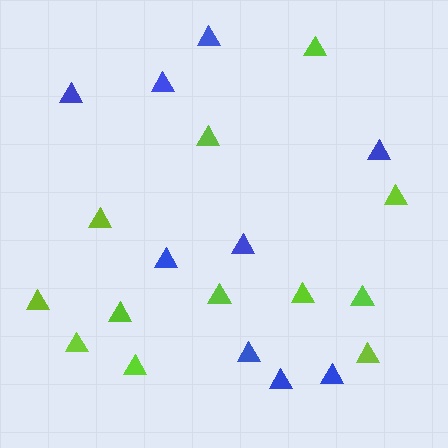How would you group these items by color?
There are 2 groups: one group of blue triangles (9) and one group of lime triangles (12).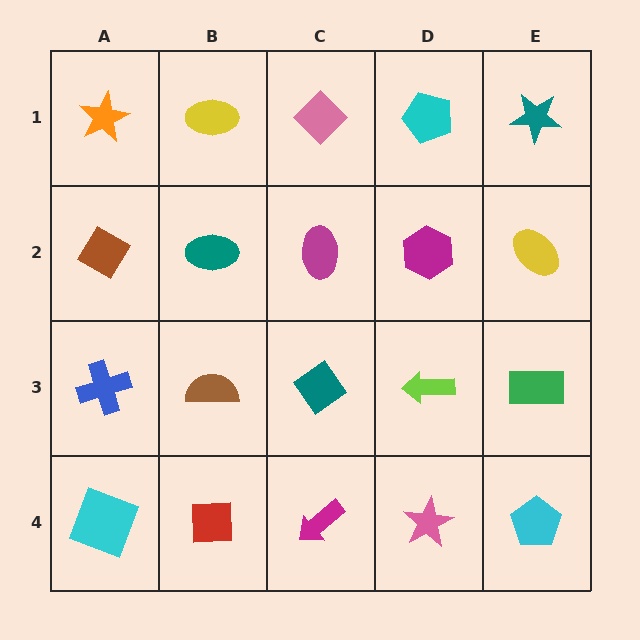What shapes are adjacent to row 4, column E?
A green rectangle (row 3, column E), a pink star (row 4, column D).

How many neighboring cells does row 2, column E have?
3.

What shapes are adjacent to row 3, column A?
A brown diamond (row 2, column A), a cyan square (row 4, column A), a brown semicircle (row 3, column B).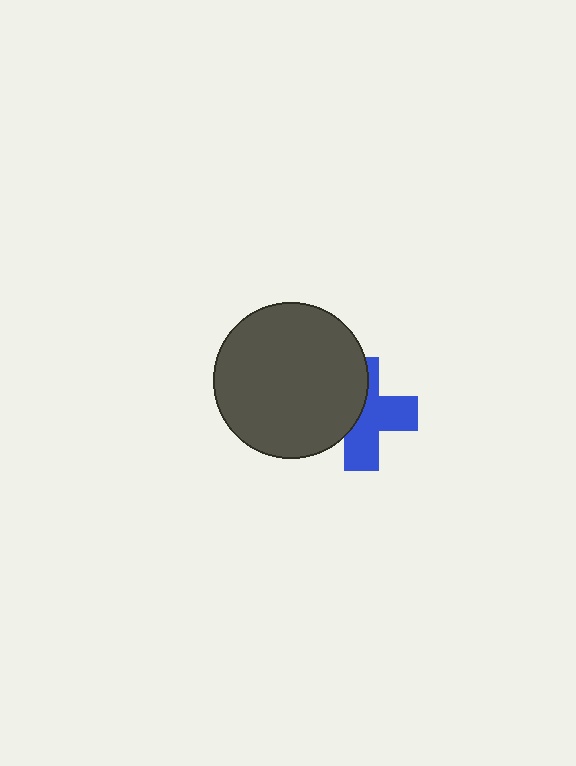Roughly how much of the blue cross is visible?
About half of it is visible (roughly 56%).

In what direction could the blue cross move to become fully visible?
The blue cross could move right. That would shift it out from behind the dark gray circle entirely.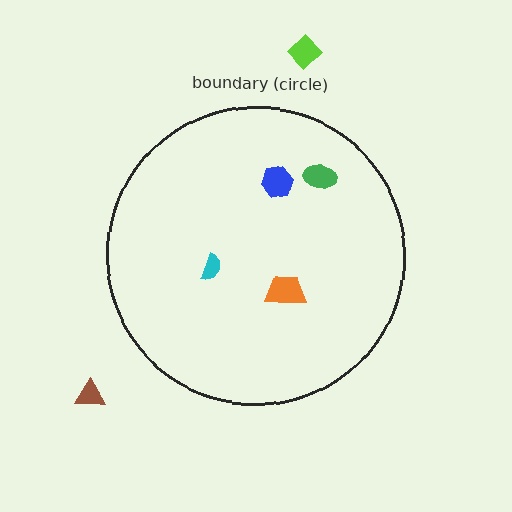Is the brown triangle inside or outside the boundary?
Outside.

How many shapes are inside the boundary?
4 inside, 2 outside.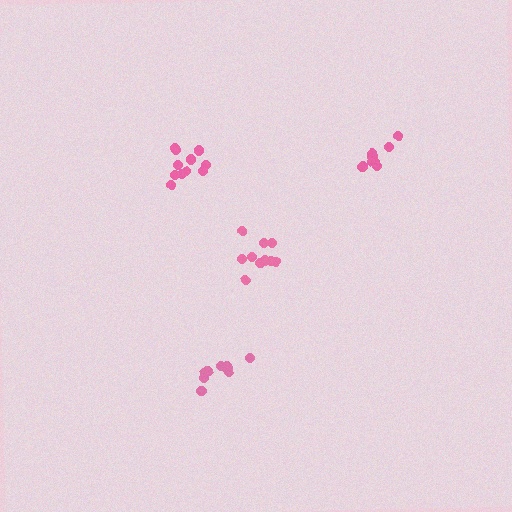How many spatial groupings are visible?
There are 4 spatial groupings.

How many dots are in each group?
Group 1: 11 dots, Group 2: 10 dots, Group 3: 11 dots, Group 4: 10 dots (42 total).